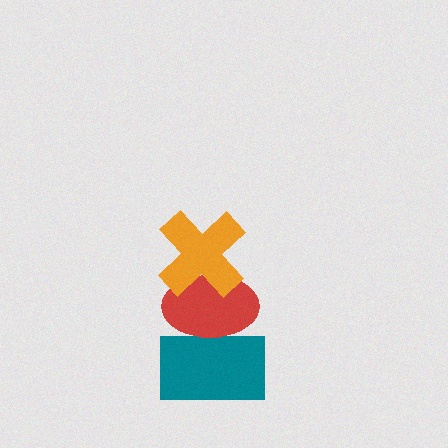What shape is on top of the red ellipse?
The orange cross is on top of the red ellipse.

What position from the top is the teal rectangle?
The teal rectangle is 3rd from the top.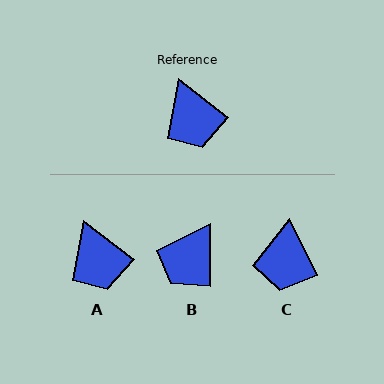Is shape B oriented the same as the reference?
No, it is off by about 53 degrees.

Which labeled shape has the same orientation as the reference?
A.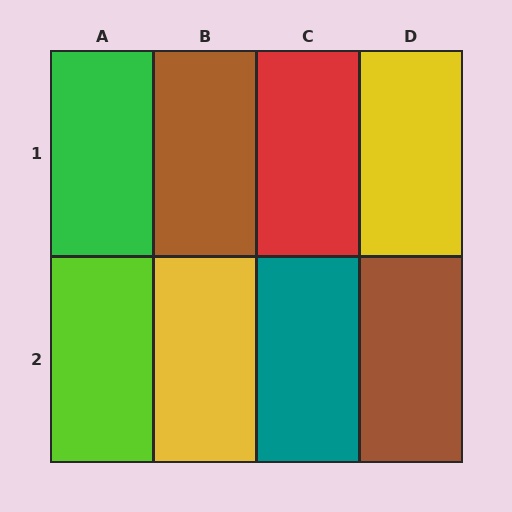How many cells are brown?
2 cells are brown.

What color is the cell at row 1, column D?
Yellow.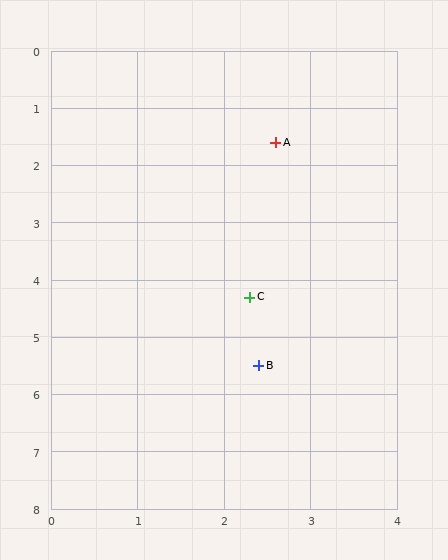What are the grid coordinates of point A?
Point A is at approximately (2.6, 1.6).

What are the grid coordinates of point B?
Point B is at approximately (2.4, 5.5).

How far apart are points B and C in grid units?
Points B and C are about 1.2 grid units apart.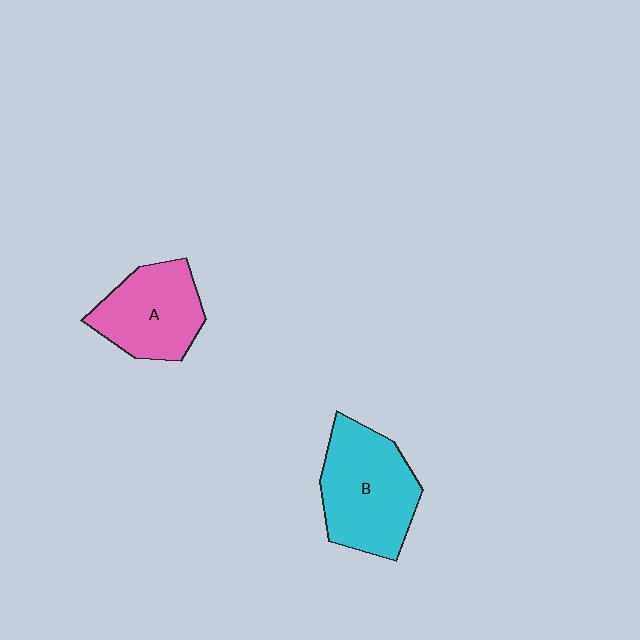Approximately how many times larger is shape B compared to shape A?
Approximately 1.2 times.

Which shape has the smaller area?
Shape A (pink).